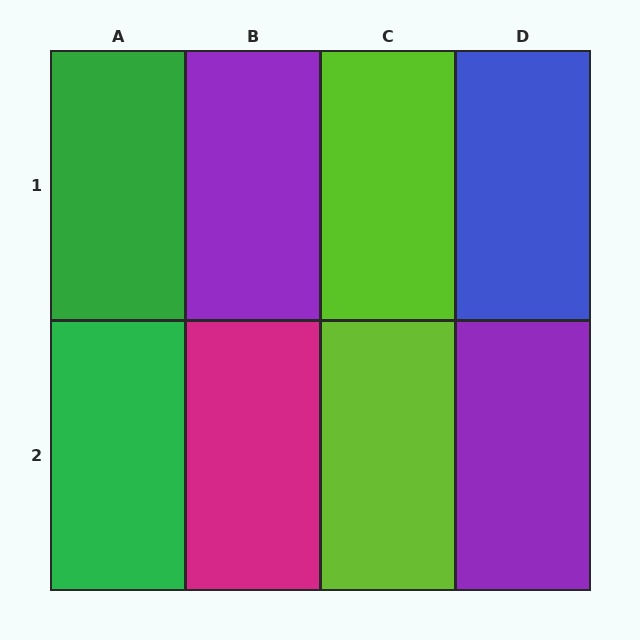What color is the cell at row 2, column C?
Lime.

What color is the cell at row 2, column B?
Magenta.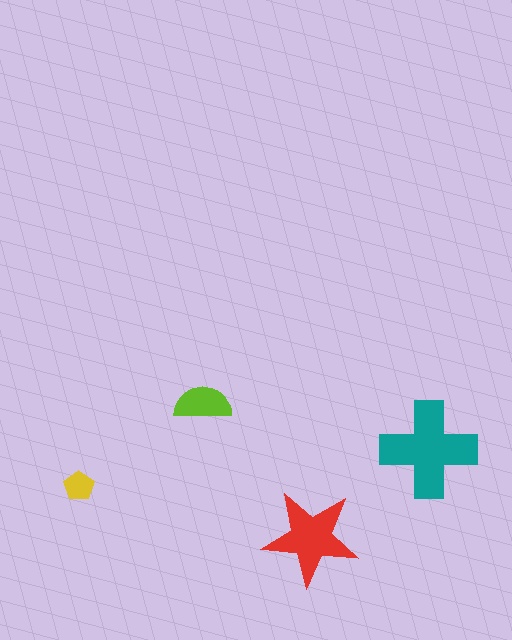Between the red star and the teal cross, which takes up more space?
The teal cross.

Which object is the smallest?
The yellow pentagon.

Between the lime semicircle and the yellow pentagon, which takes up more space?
The lime semicircle.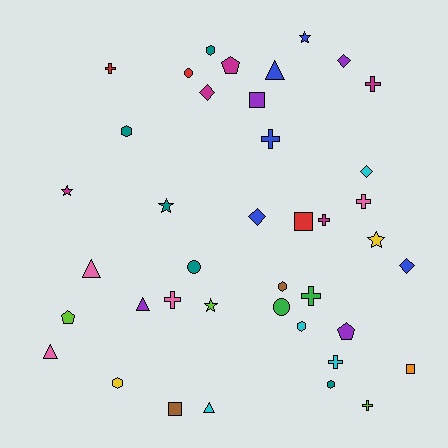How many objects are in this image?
There are 40 objects.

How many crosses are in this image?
There are 9 crosses.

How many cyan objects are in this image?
There are 4 cyan objects.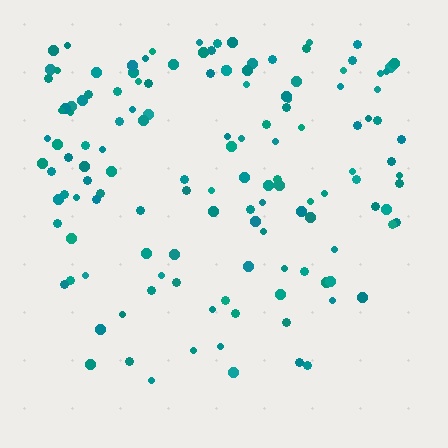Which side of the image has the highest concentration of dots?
The top.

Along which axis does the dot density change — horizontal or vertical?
Vertical.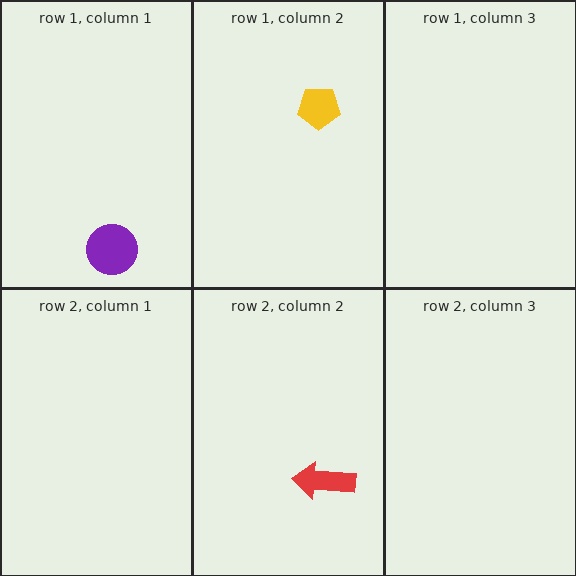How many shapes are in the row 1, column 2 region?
1.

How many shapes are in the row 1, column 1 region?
1.